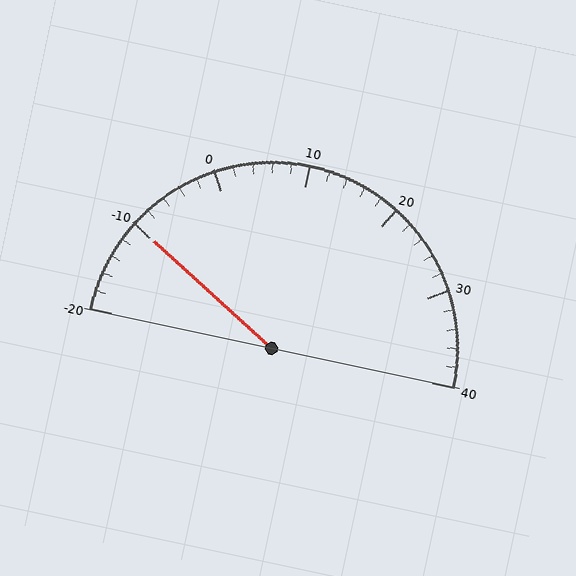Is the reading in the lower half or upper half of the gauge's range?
The reading is in the lower half of the range (-20 to 40).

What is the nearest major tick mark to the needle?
The nearest major tick mark is -10.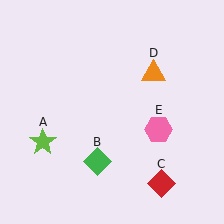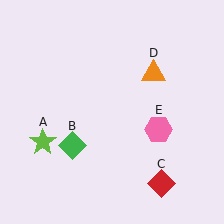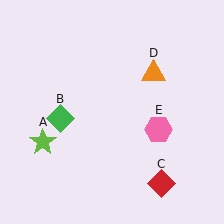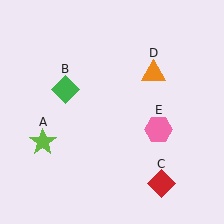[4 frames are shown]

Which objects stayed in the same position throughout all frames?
Lime star (object A) and red diamond (object C) and orange triangle (object D) and pink hexagon (object E) remained stationary.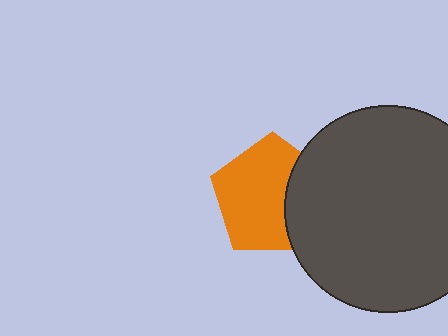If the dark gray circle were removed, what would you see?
You would see the complete orange pentagon.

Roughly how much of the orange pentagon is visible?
Most of it is visible (roughly 68%).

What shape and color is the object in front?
The object in front is a dark gray circle.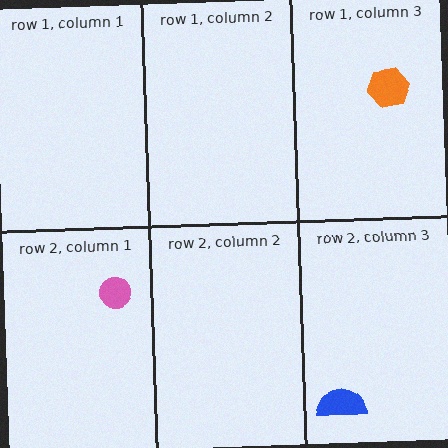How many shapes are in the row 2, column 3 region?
1.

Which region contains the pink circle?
The row 2, column 1 region.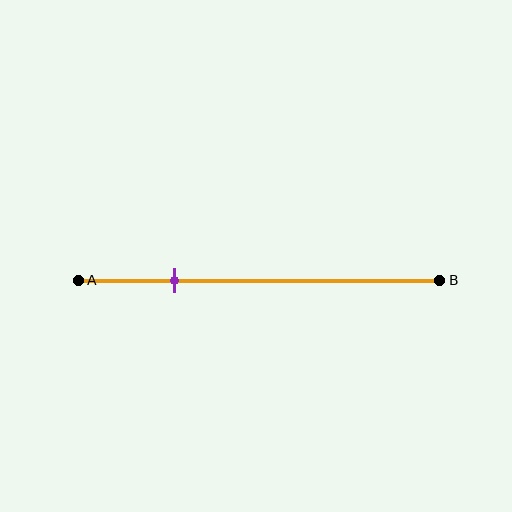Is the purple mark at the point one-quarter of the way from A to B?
Yes, the mark is approximately at the one-quarter point.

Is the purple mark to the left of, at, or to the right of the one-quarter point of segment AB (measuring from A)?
The purple mark is approximately at the one-quarter point of segment AB.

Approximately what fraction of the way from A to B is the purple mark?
The purple mark is approximately 25% of the way from A to B.